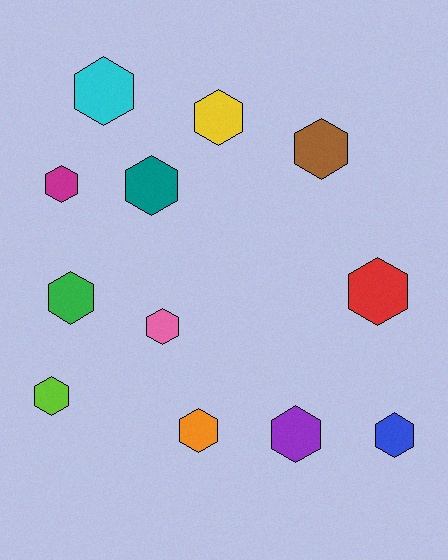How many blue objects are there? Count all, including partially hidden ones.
There is 1 blue object.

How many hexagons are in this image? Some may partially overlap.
There are 12 hexagons.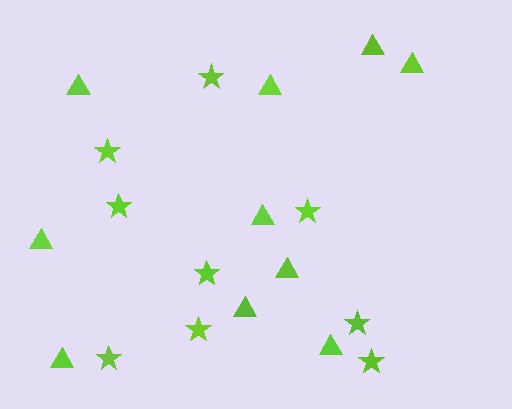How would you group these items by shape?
There are 2 groups: one group of stars (9) and one group of triangles (10).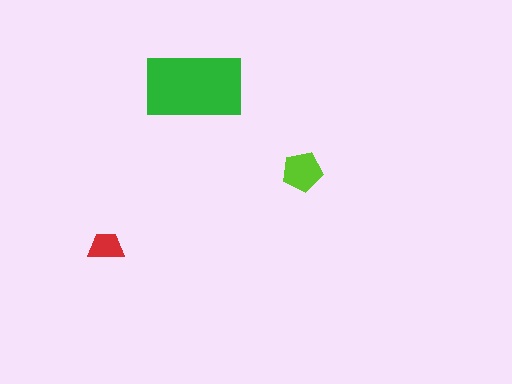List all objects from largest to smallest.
The green rectangle, the lime pentagon, the red trapezoid.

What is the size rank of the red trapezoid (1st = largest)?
3rd.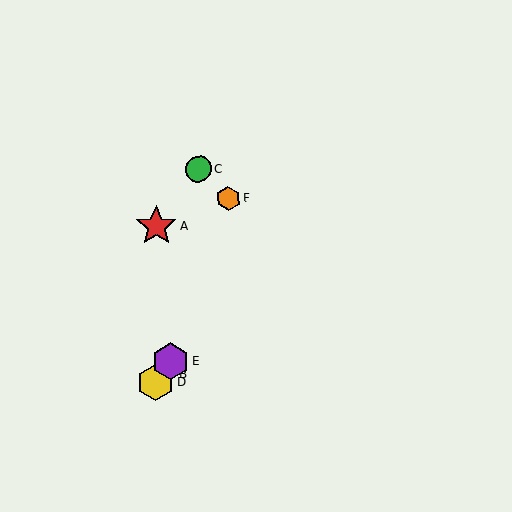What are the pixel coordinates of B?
Object B is at (161, 374).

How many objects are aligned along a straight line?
3 objects (B, D, E) are aligned along a straight line.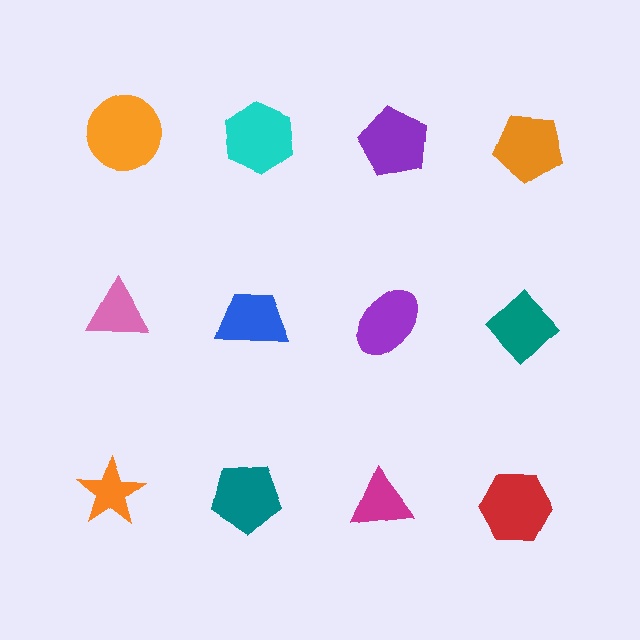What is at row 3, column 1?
An orange star.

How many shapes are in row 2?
4 shapes.